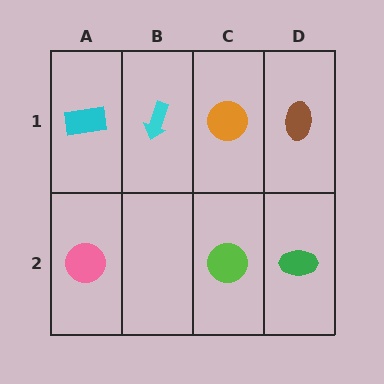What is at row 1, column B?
A cyan arrow.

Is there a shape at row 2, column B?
No, that cell is empty.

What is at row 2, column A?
A pink circle.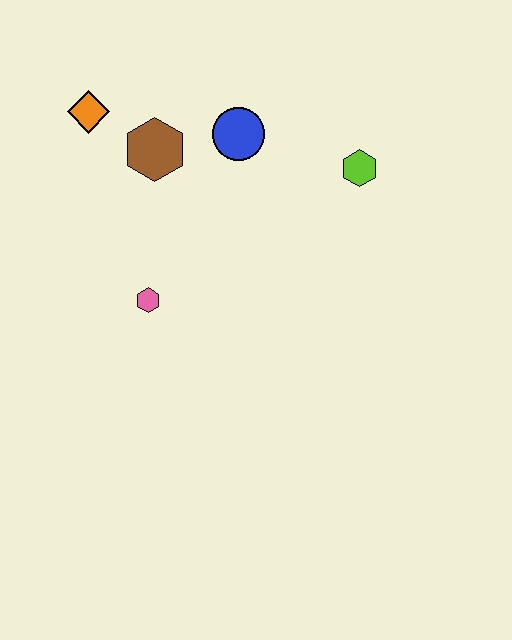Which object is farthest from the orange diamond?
The lime hexagon is farthest from the orange diamond.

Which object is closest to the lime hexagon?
The blue circle is closest to the lime hexagon.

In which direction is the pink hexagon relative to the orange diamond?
The pink hexagon is below the orange diamond.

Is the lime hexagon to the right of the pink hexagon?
Yes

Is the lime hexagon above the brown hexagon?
No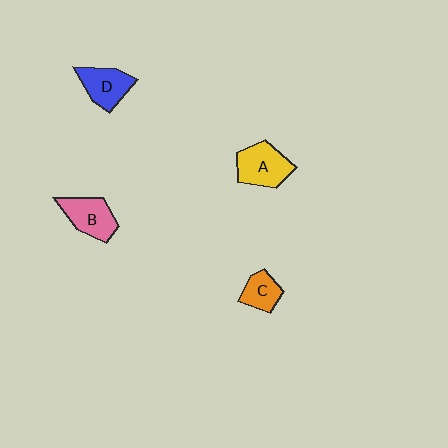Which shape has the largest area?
Shape A (yellow).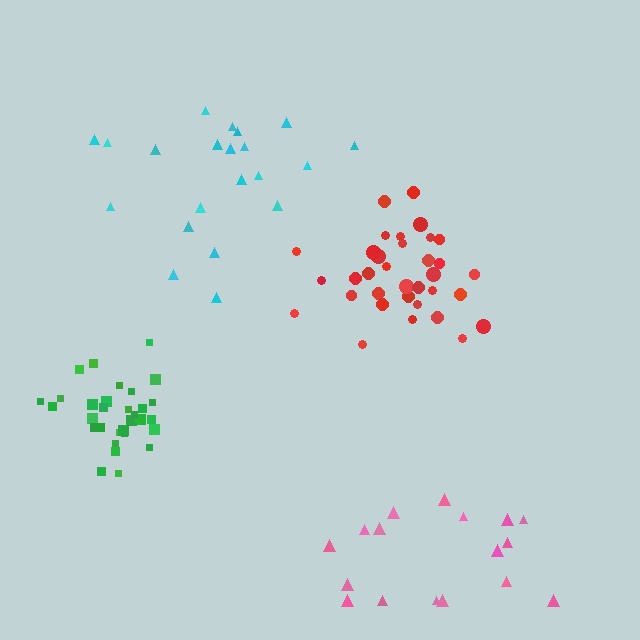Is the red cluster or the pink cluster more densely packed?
Red.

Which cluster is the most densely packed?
Green.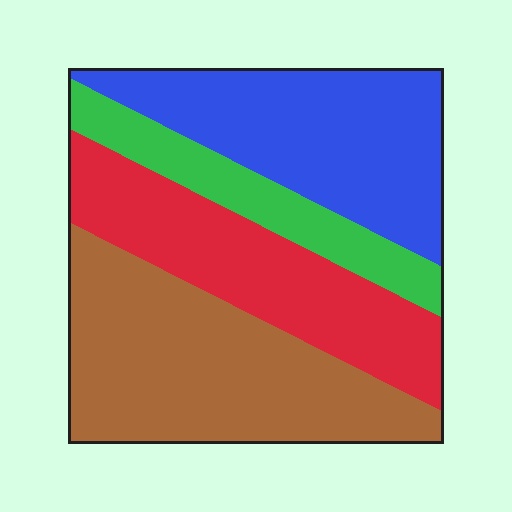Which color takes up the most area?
Brown, at roughly 35%.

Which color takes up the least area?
Green, at roughly 15%.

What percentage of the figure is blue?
Blue takes up about one quarter (1/4) of the figure.